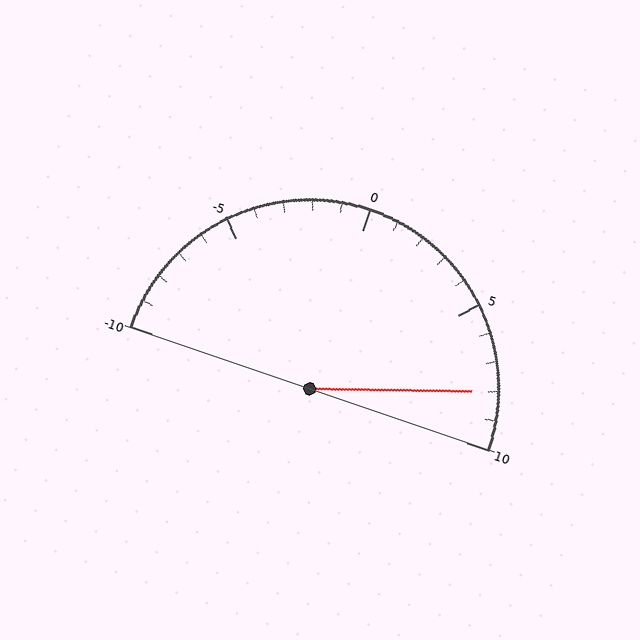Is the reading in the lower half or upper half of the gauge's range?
The reading is in the upper half of the range (-10 to 10).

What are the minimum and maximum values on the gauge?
The gauge ranges from -10 to 10.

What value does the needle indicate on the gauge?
The needle indicates approximately 8.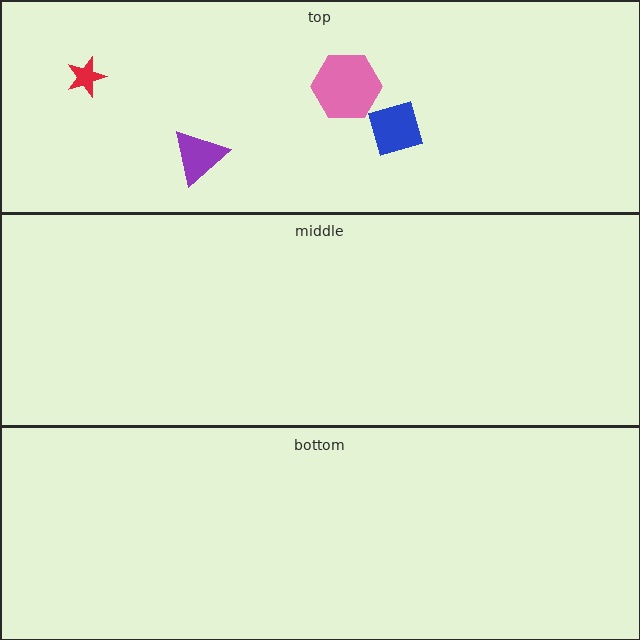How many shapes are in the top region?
4.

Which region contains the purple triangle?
The top region.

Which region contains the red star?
The top region.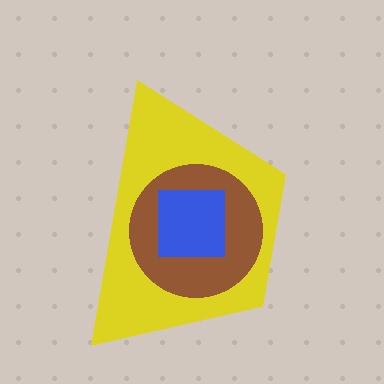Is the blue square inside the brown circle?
Yes.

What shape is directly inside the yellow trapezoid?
The brown circle.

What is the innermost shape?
The blue square.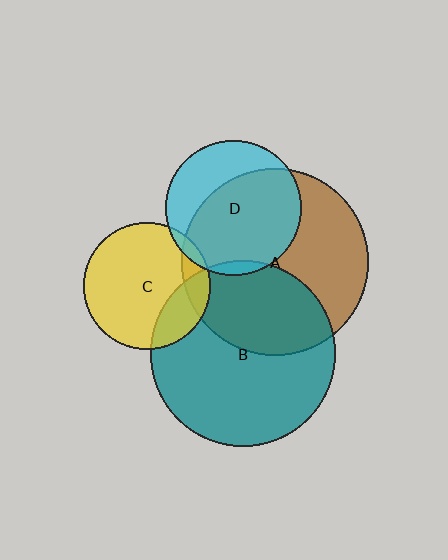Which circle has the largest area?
Circle A (brown).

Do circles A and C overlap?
Yes.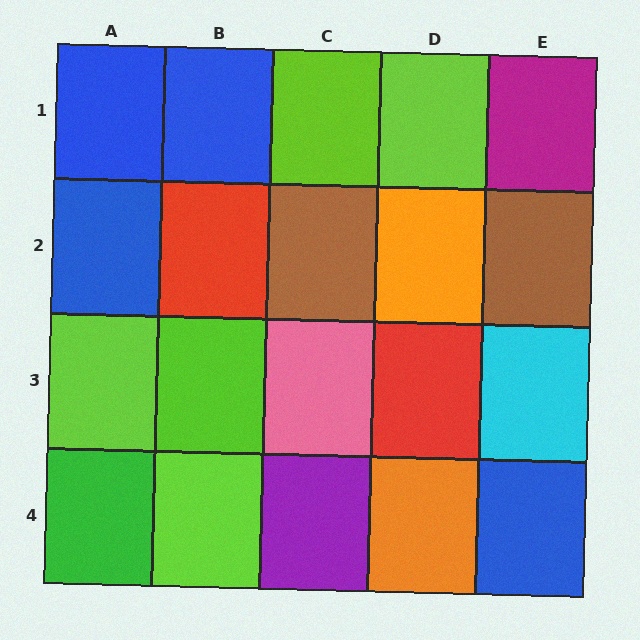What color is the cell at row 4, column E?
Blue.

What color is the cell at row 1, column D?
Lime.